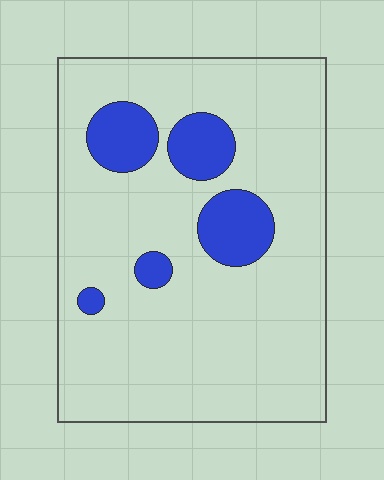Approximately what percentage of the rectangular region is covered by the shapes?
Approximately 15%.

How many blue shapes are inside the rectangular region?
5.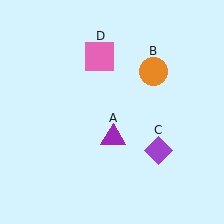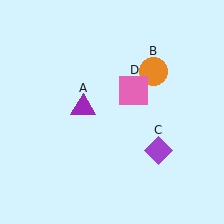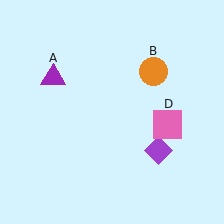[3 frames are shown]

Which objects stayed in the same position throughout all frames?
Orange circle (object B) and purple diamond (object C) remained stationary.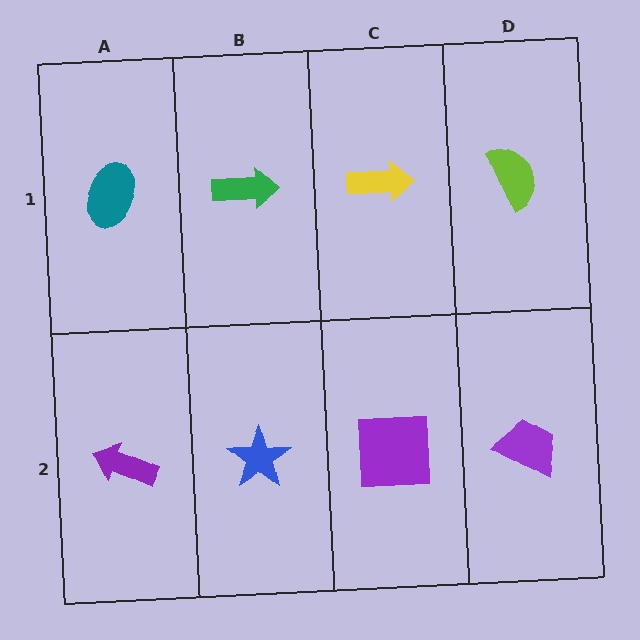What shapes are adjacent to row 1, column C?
A purple square (row 2, column C), a green arrow (row 1, column B), a lime semicircle (row 1, column D).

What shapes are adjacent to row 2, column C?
A yellow arrow (row 1, column C), a blue star (row 2, column B), a purple trapezoid (row 2, column D).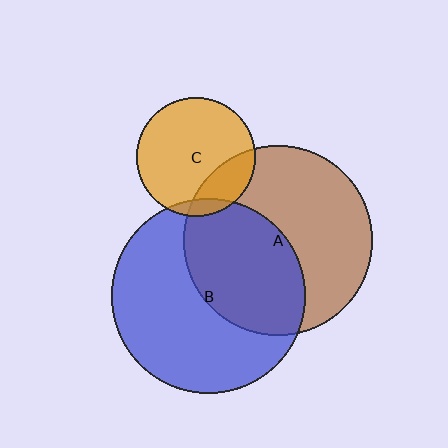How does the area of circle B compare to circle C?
Approximately 2.7 times.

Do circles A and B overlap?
Yes.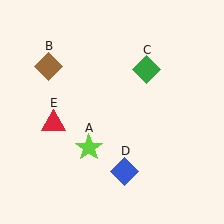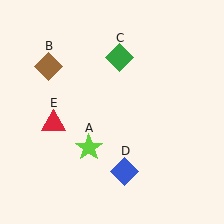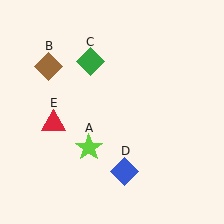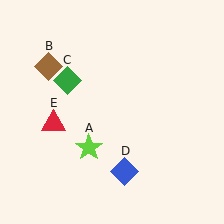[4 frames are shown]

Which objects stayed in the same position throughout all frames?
Lime star (object A) and brown diamond (object B) and blue diamond (object D) and red triangle (object E) remained stationary.